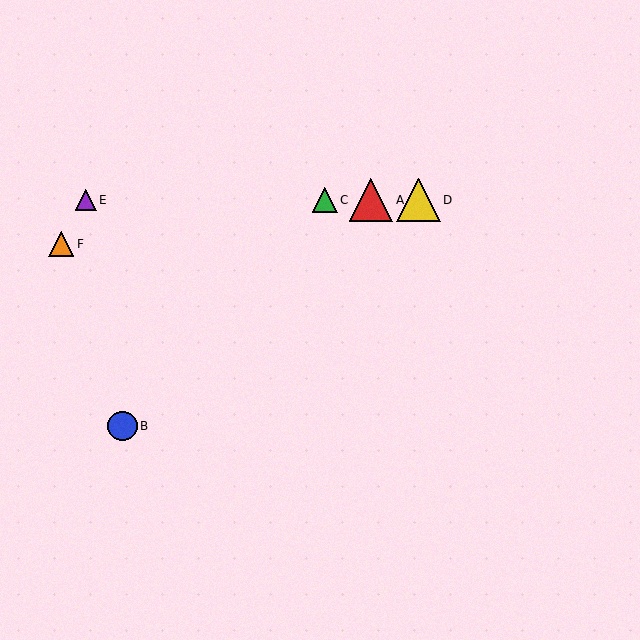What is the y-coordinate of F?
Object F is at y≈244.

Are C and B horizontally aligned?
No, C is at y≈200 and B is at y≈426.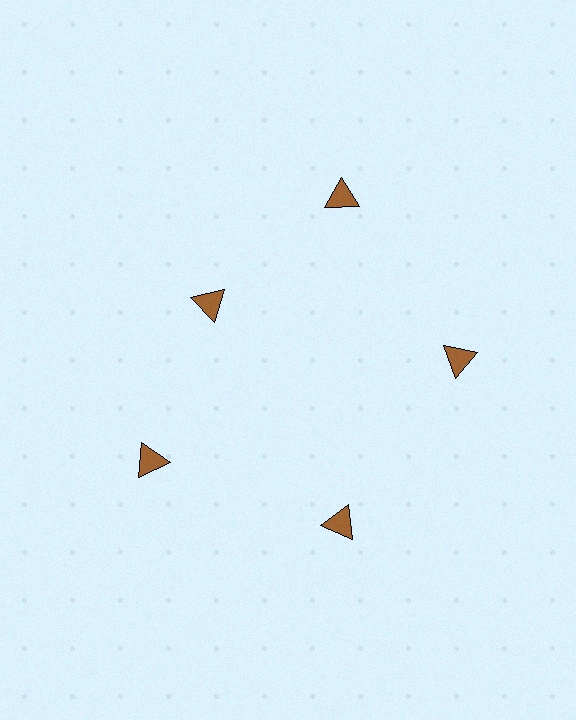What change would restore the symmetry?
The symmetry would be restored by moving it outward, back onto the ring so that all 5 triangles sit at equal angles and equal distance from the center.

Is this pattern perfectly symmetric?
No. The 5 brown triangles are arranged in a ring, but one element near the 10 o'clock position is pulled inward toward the center, breaking the 5-fold rotational symmetry.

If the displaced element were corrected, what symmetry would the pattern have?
It would have 5-fold rotational symmetry — the pattern would map onto itself every 72 degrees.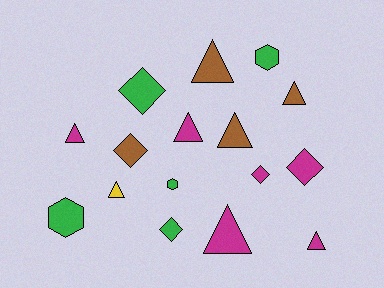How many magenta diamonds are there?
There are 2 magenta diamonds.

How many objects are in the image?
There are 16 objects.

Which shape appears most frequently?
Triangle, with 8 objects.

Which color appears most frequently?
Magenta, with 6 objects.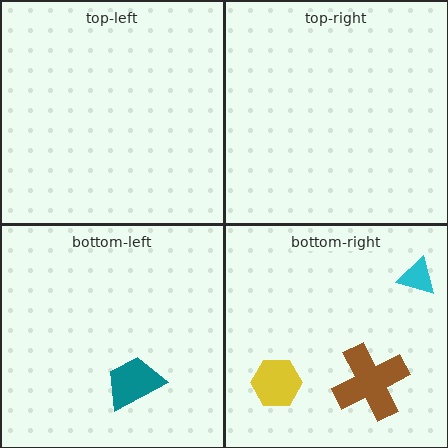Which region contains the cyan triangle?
The bottom-right region.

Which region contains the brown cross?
The bottom-right region.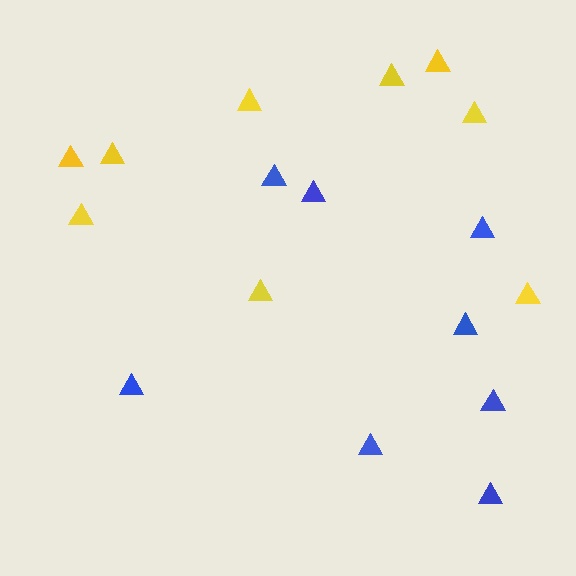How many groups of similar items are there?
There are 2 groups: one group of blue triangles (8) and one group of yellow triangles (9).